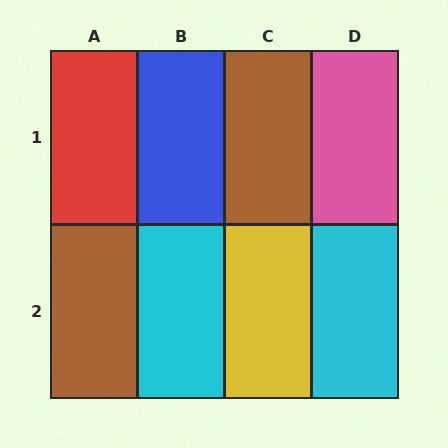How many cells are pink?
1 cell is pink.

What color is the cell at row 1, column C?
Brown.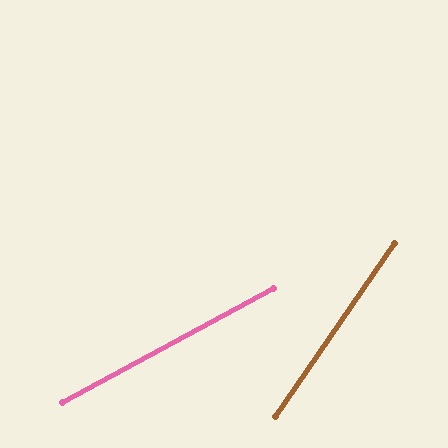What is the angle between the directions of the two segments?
Approximately 27 degrees.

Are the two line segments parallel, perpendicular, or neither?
Neither parallel nor perpendicular — they differ by about 27°.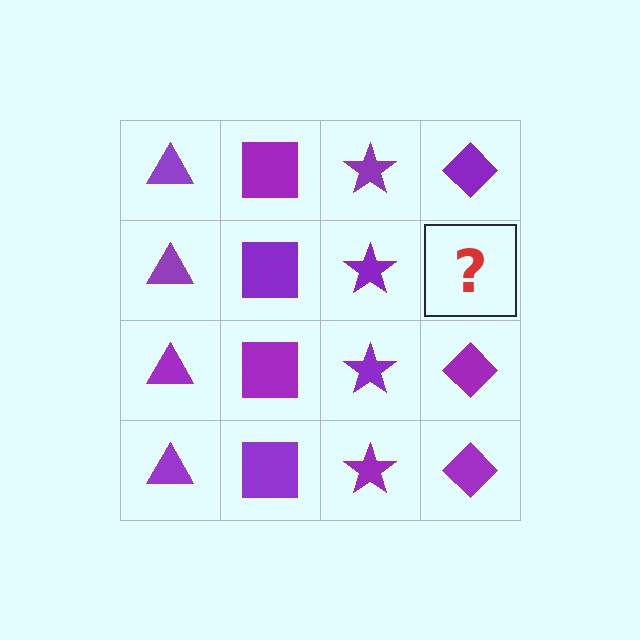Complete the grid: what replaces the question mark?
The question mark should be replaced with a purple diamond.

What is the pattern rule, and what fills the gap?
The rule is that each column has a consistent shape. The gap should be filled with a purple diamond.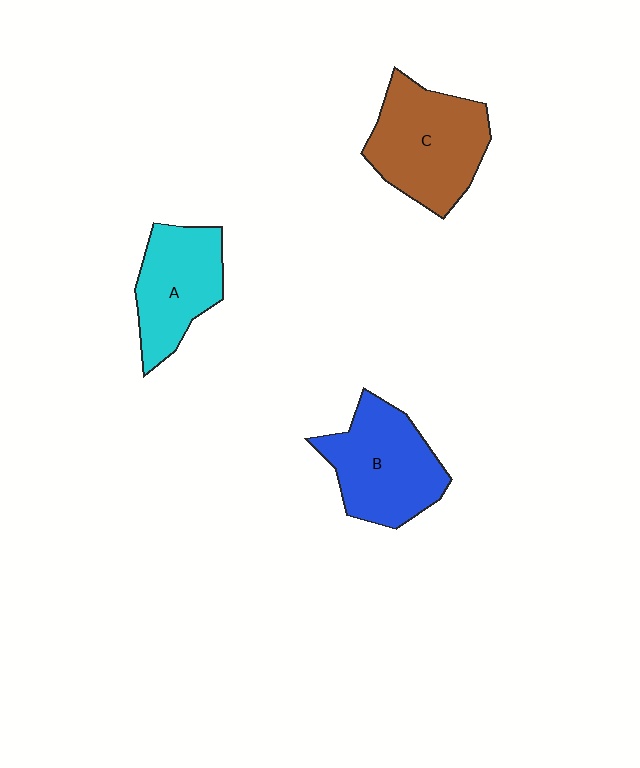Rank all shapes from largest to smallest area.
From largest to smallest: C (brown), B (blue), A (cyan).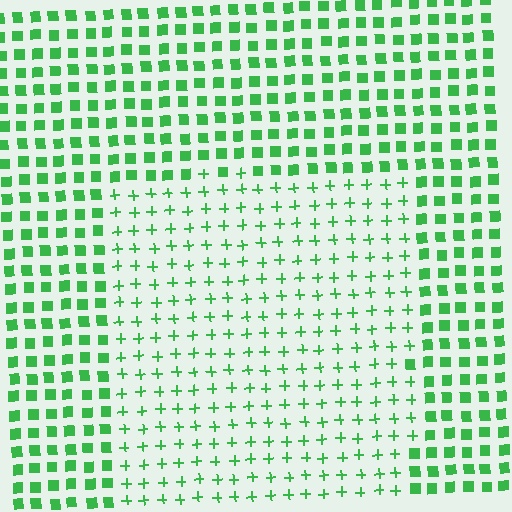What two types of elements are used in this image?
The image uses plus signs inside the rectangle region and squares outside it.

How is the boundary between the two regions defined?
The boundary is defined by a change in element shape: plus signs inside vs. squares outside. All elements share the same color and spacing.